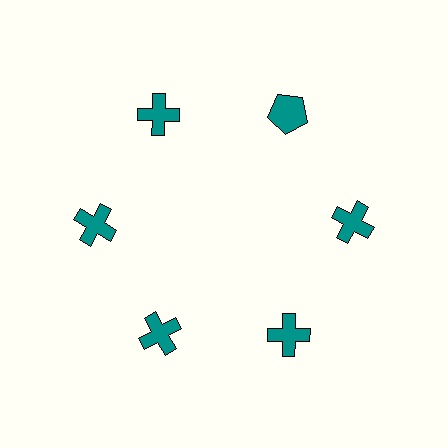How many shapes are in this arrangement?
There are 6 shapes arranged in a ring pattern.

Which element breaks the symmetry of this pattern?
The teal pentagon at roughly the 1 o'clock position breaks the symmetry. All other shapes are teal crosses.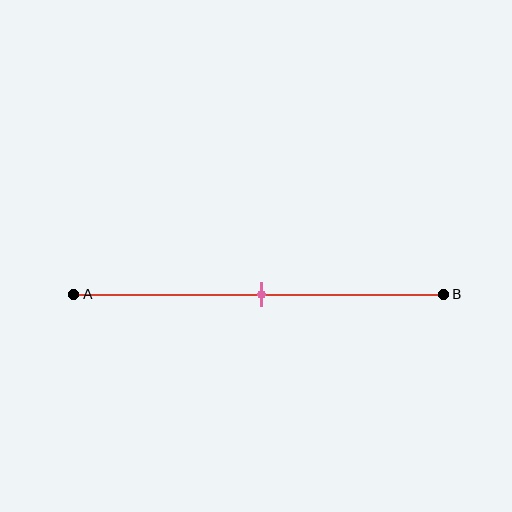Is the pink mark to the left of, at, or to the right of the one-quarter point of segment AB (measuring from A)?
The pink mark is to the right of the one-quarter point of segment AB.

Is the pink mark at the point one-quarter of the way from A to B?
No, the mark is at about 50% from A, not at the 25% one-quarter point.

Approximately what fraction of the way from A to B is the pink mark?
The pink mark is approximately 50% of the way from A to B.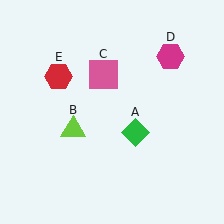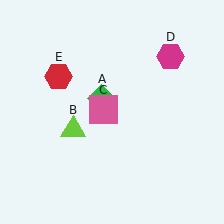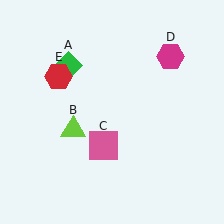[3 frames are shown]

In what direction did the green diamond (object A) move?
The green diamond (object A) moved up and to the left.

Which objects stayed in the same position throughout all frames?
Lime triangle (object B) and magenta hexagon (object D) and red hexagon (object E) remained stationary.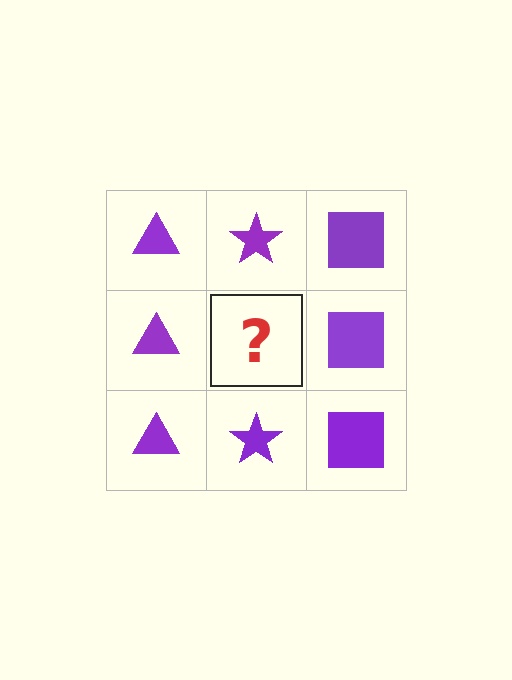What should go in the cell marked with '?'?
The missing cell should contain a purple star.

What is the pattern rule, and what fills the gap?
The rule is that each column has a consistent shape. The gap should be filled with a purple star.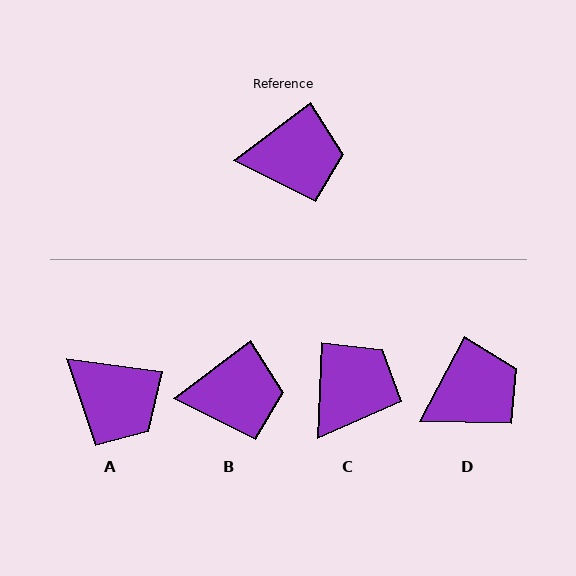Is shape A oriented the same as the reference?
No, it is off by about 45 degrees.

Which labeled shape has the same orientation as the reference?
B.